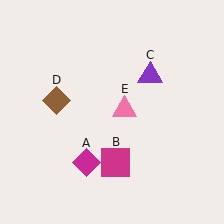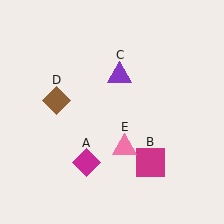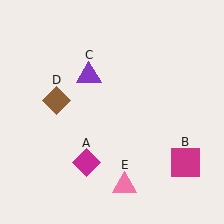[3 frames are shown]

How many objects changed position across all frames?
3 objects changed position: magenta square (object B), purple triangle (object C), pink triangle (object E).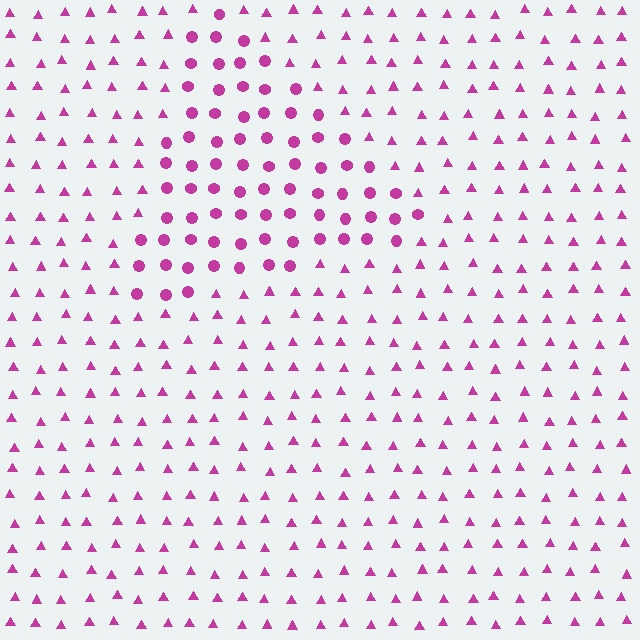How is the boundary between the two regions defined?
The boundary is defined by a change in element shape: circles inside vs. triangles outside. All elements share the same color and spacing.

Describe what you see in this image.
The image is filled with small magenta elements arranged in a uniform grid. A triangle-shaped region contains circles, while the surrounding area contains triangles. The boundary is defined purely by the change in element shape.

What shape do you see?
I see a triangle.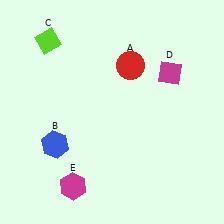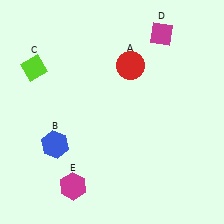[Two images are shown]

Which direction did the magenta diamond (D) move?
The magenta diamond (D) moved up.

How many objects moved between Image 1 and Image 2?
2 objects moved between the two images.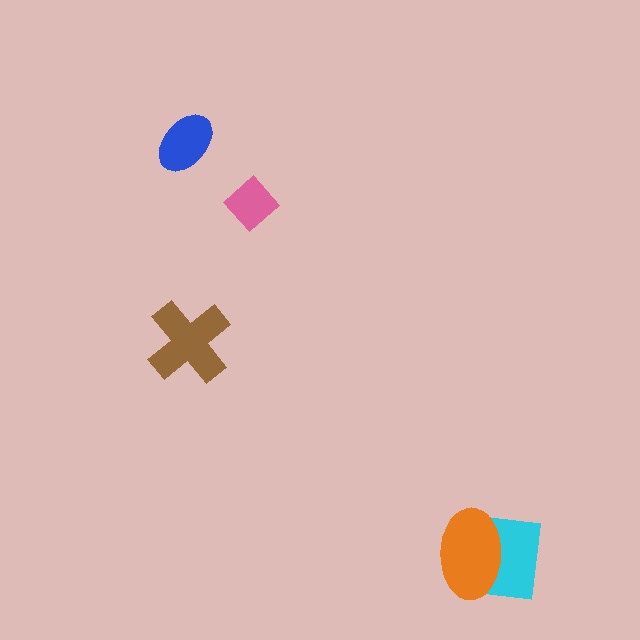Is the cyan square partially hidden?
Yes, it is partially covered by another shape.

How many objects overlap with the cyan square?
1 object overlaps with the cyan square.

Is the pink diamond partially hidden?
No, no other shape covers it.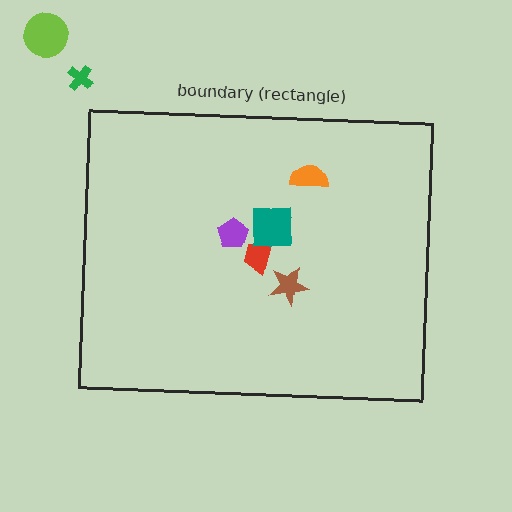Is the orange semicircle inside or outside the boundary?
Inside.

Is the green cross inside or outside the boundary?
Outside.